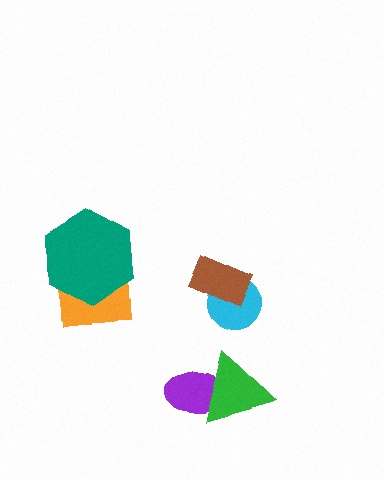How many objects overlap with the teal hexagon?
1 object overlaps with the teal hexagon.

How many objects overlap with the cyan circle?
1 object overlaps with the cyan circle.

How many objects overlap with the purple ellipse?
1 object overlaps with the purple ellipse.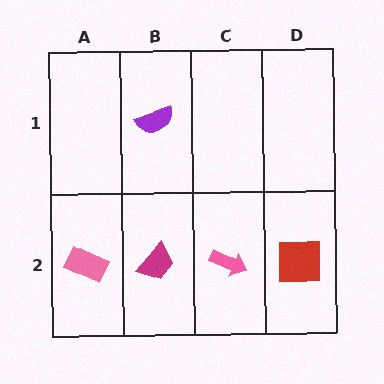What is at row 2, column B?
A magenta trapezoid.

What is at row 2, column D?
A red square.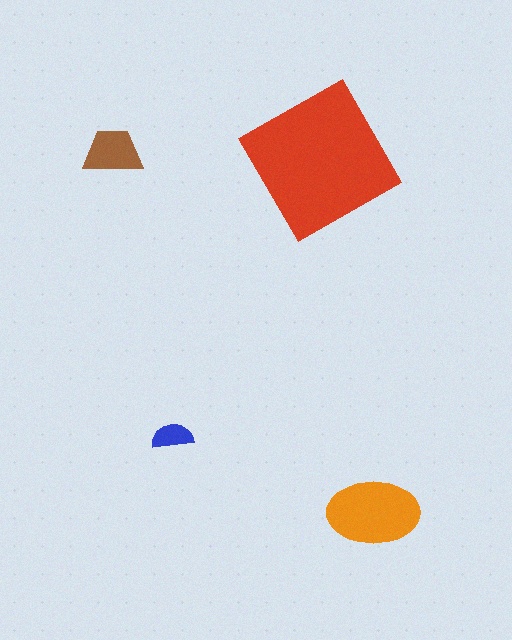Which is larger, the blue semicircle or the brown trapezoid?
The brown trapezoid.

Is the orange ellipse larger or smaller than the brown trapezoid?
Larger.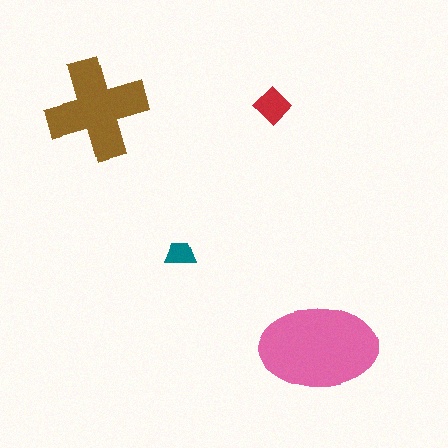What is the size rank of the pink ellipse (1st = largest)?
1st.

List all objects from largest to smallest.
The pink ellipse, the brown cross, the red diamond, the teal trapezoid.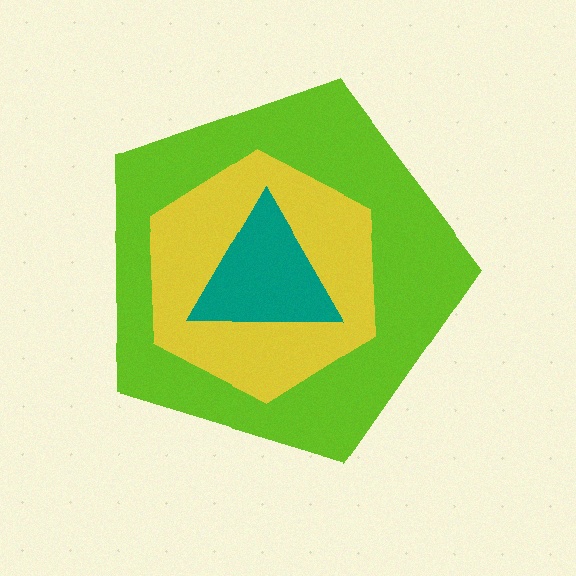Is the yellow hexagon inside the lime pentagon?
Yes.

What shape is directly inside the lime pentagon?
The yellow hexagon.